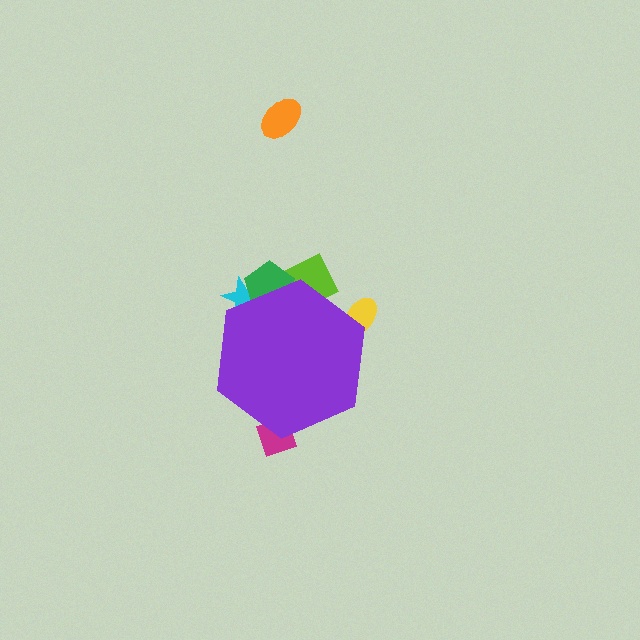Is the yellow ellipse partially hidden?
Yes, the yellow ellipse is partially hidden behind the purple hexagon.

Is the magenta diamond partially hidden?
Yes, the magenta diamond is partially hidden behind the purple hexagon.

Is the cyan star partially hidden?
Yes, the cyan star is partially hidden behind the purple hexagon.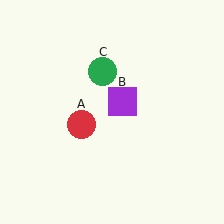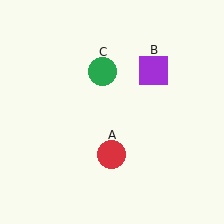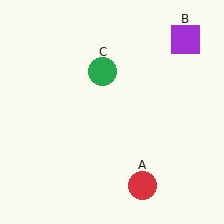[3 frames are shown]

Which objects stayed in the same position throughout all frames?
Green circle (object C) remained stationary.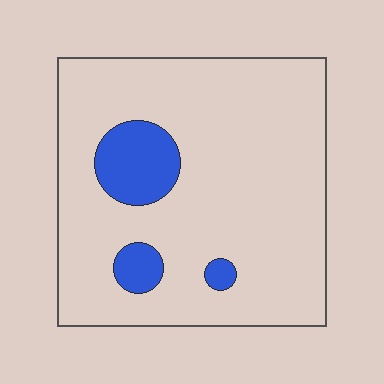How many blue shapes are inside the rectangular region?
3.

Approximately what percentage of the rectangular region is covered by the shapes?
Approximately 10%.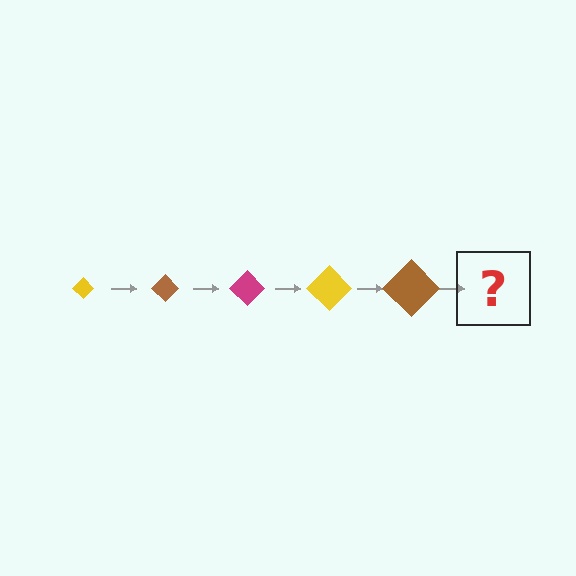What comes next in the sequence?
The next element should be a magenta diamond, larger than the previous one.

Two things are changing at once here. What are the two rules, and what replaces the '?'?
The two rules are that the diamond grows larger each step and the color cycles through yellow, brown, and magenta. The '?' should be a magenta diamond, larger than the previous one.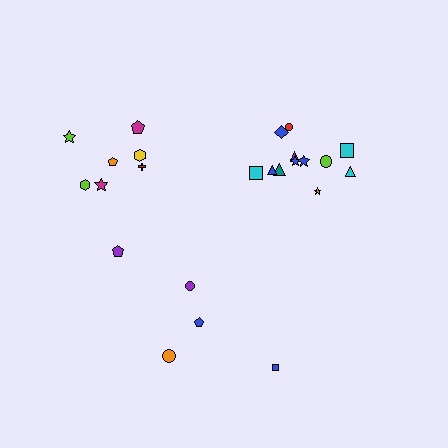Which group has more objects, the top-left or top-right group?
The top-right group.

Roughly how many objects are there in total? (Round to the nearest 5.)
Roughly 25 objects in total.